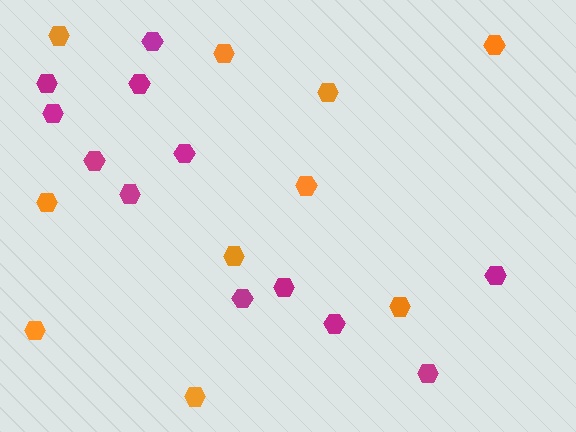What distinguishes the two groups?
There are 2 groups: one group of magenta hexagons (12) and one group of orange hexagons (10).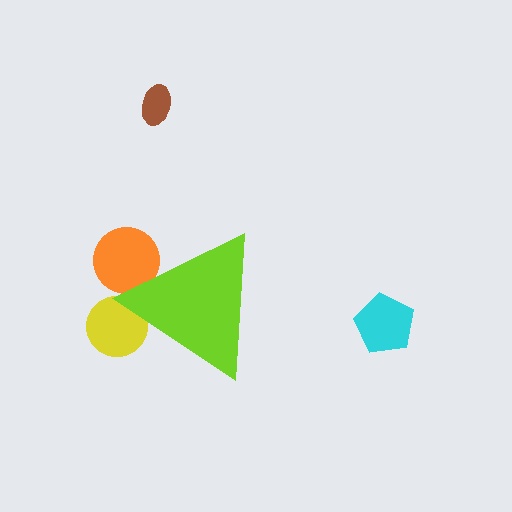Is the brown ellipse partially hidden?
No, the brown ellipse is fully visible.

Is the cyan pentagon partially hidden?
No, the cyan pentagon is fully visible.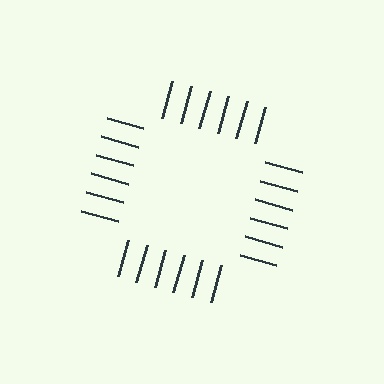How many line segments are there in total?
24 — 6 along each of the 4 edges.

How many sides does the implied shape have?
4 sides — the line-ends trace a square.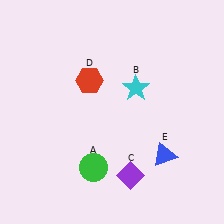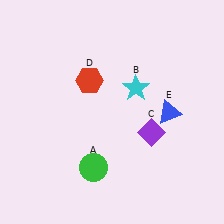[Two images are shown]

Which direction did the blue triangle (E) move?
The blue triangle (E) moved up.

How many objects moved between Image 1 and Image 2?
2 objects moved between the two images.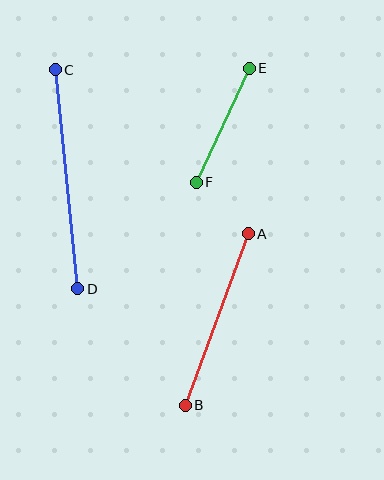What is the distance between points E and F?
The distance is approximately 125 pixels.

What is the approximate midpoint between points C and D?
The midpoint is at approximately (66, 179) pixels.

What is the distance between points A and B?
The distance is approximately 183 pixels.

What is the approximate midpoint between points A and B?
The midpoint is at approximately (217, 320) pixels.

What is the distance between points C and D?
The distance is approximately 220 pixels.